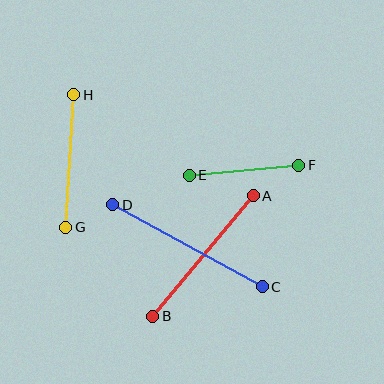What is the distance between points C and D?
The distance is approximately 170 pixels.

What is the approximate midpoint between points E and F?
The midpoint is at approximately (244, 170) pixels.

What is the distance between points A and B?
The distance is approximately 157 pixels.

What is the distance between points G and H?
The distance is approximately 133 pixels.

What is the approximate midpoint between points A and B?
The midpoint is at approximately (203, 256) pixels.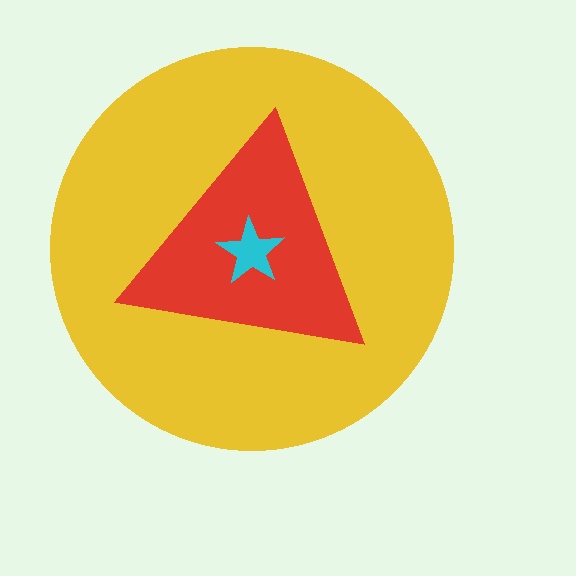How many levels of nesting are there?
3.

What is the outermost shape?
The yellow circle.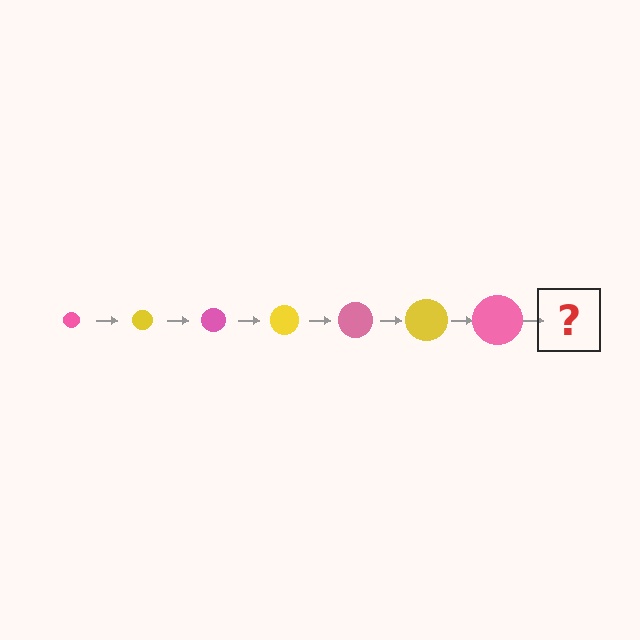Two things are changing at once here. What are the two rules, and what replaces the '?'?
The two rules are that the circle grows larger each step and the color cycles through pink and yellow. The '?' should be a yellow circle, larger than the previous one.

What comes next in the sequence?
The next element should be a yellow circle, larger than the previous one.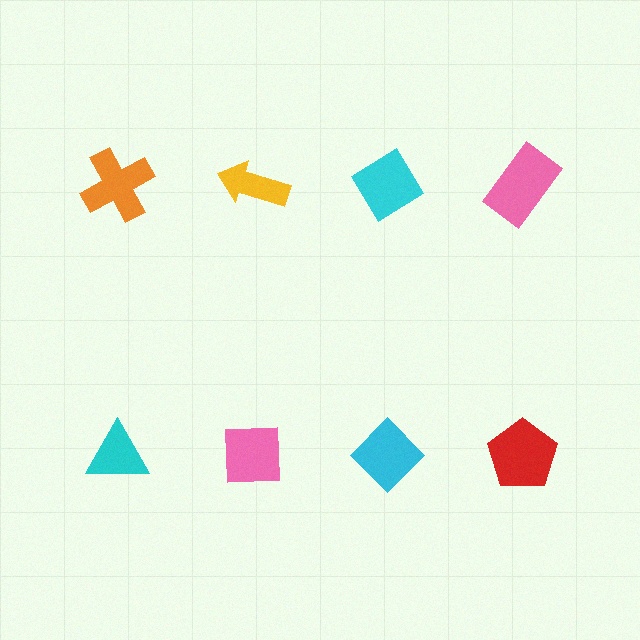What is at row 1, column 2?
A yellow arrow.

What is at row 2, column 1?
A cyan triangle.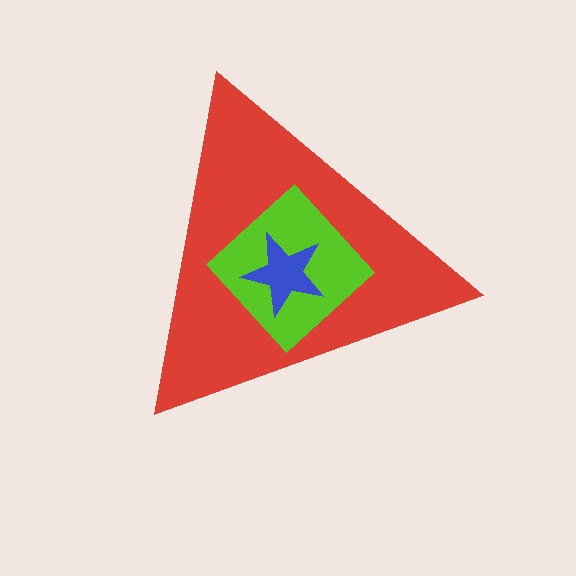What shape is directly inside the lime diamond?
The blue star.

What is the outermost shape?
The red triangle.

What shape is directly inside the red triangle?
The lime diamond.